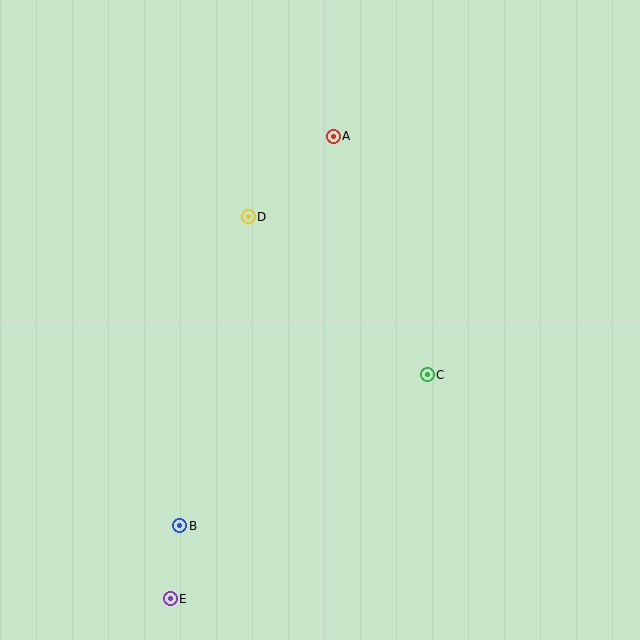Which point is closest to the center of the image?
Point C at (427, 375) is closest to the center.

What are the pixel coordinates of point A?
Point A is at (333, 136).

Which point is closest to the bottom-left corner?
Point E is closest to the bottom-left corner.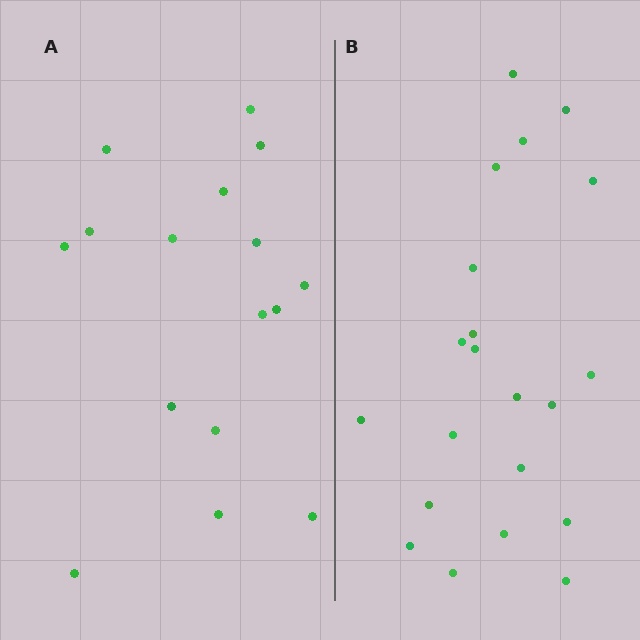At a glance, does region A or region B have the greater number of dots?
Region B (the right region) has more dots.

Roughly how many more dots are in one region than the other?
Region B has about 5 more dots than region A.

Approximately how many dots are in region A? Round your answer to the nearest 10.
About 20 dots. (The exact count is 16, which rounds to 20.)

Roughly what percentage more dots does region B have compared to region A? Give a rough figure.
About 30% more.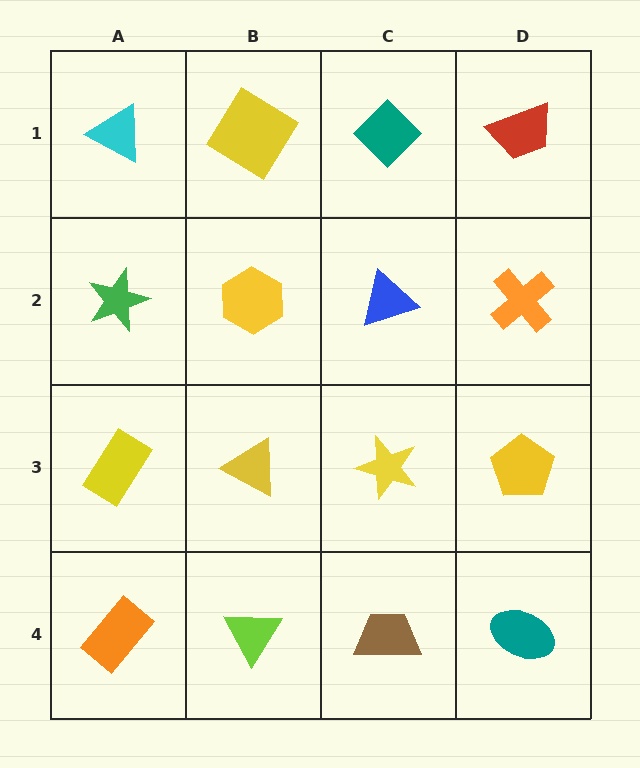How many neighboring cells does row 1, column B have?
3.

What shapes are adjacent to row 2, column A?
A cyan triangle (row 1, column A), a yellow rectangle (row 3, column A), a yellow hexagon (row 2, column B).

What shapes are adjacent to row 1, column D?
An orange cross (row 2, column D), a teal diamond (row 1, column C).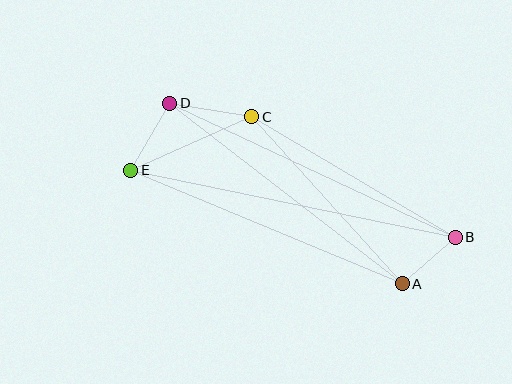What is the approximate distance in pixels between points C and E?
The distance between C and E is approximately 132 pixels.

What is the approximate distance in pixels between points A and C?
The distance between A and C is approximately 224 pixels.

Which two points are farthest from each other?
Points B and E are farthest from each other.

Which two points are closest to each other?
Points A and B are closest to each other.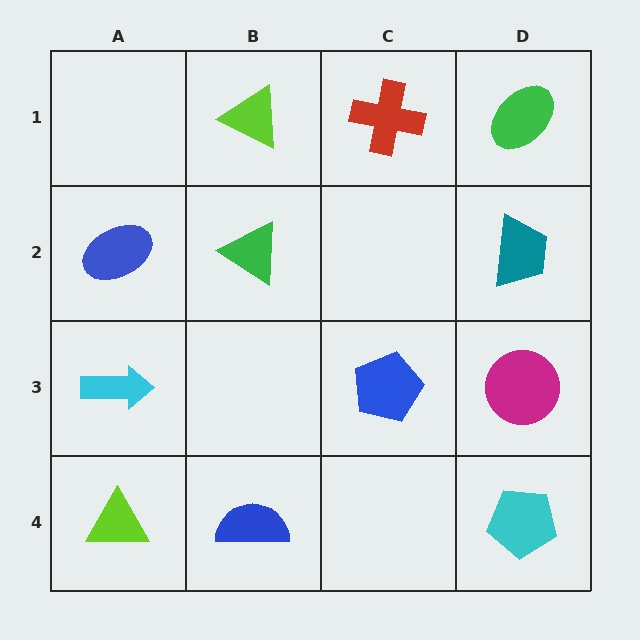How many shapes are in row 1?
3 shapes.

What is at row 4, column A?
A lime triangle.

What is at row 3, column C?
A blue pentagon.